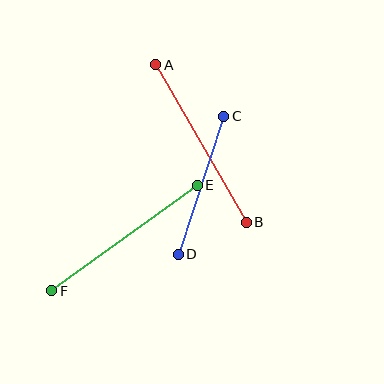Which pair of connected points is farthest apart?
Points A and B are farthest apart.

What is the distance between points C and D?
The distance is approximately 145 pixels.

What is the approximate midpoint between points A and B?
The midpoint is at approximately (201, 144) pixels.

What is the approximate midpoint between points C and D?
The midpoint is at approximately (201, 185) pixels.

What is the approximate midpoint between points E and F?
The midpoint is at approximately (125, 238) pixels.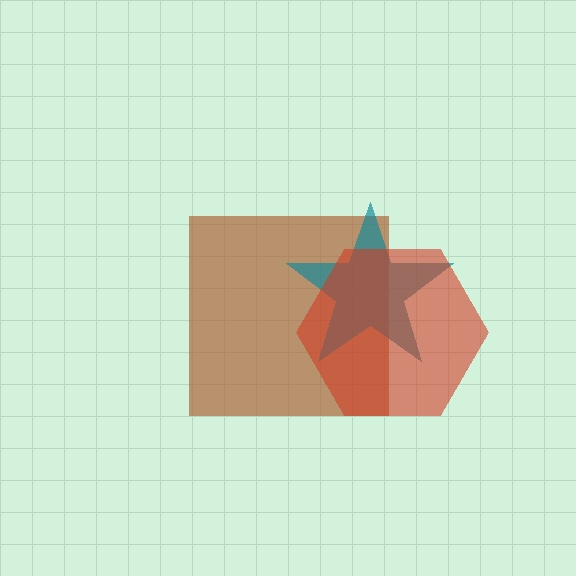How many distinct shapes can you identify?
There are 3 distinct shapes: a brown square, a teal star, a red hexagon.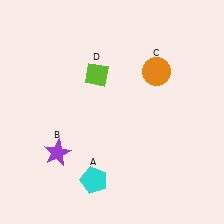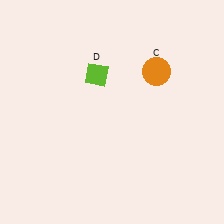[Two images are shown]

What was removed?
The cyan pentagon (A), the purple star (B) were removed in Image 2.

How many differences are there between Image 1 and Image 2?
There are 2 differences between the two images.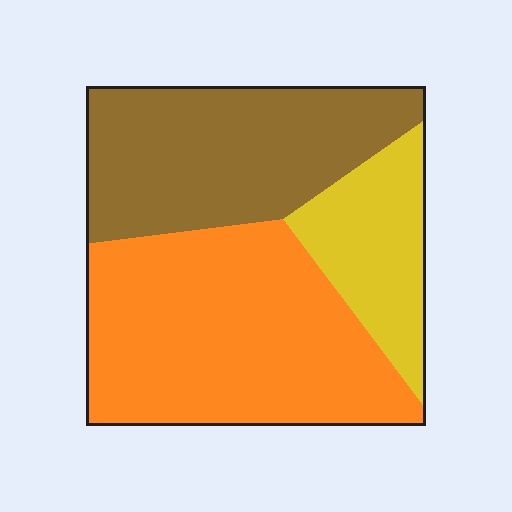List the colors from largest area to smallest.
From largest to smallest: orange, brown, yellow.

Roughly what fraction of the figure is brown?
Brown covers roughly 35% of the figure.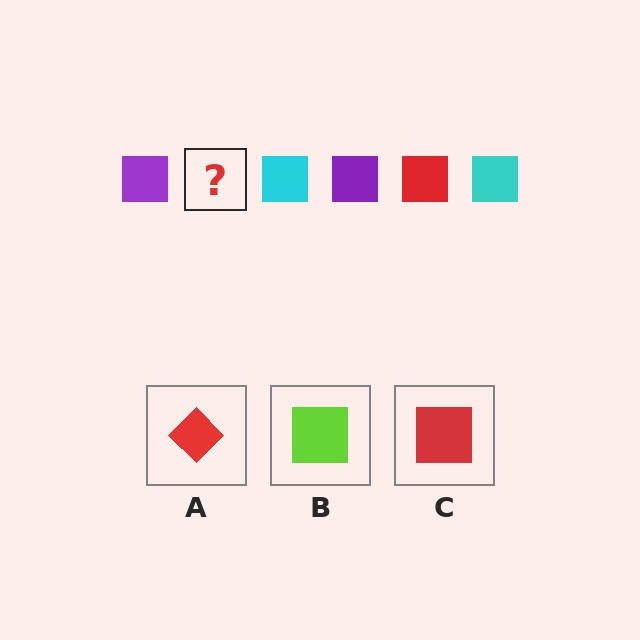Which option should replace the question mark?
Option C.